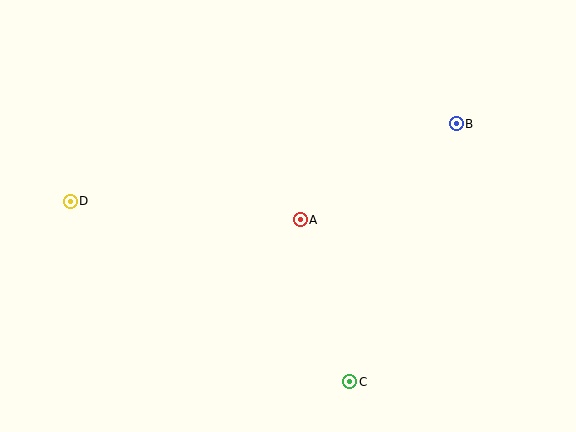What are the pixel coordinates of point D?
Point D is at (70, 201).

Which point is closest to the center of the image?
Point A at (300, 220) is closest to the center.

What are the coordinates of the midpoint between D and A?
The midpoint between D and A is at (185, 210).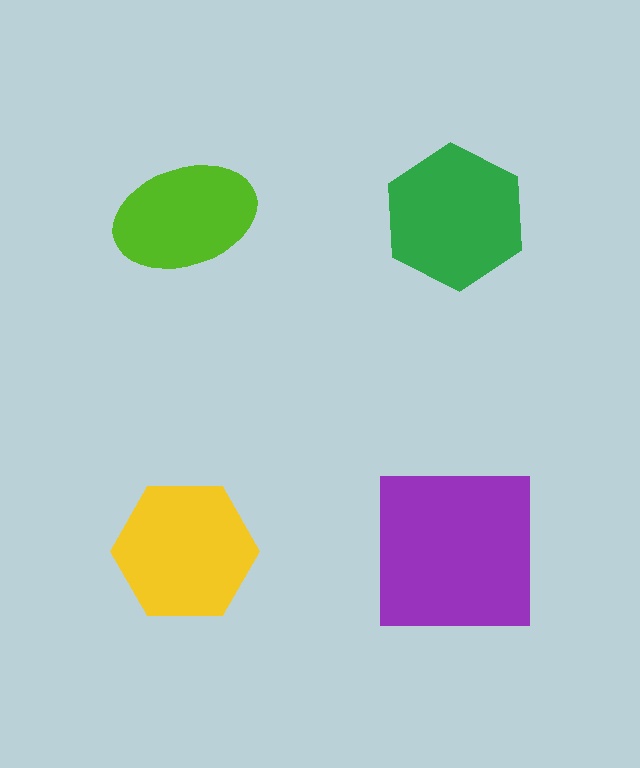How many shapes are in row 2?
2 shapes.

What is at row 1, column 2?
A green hexagon.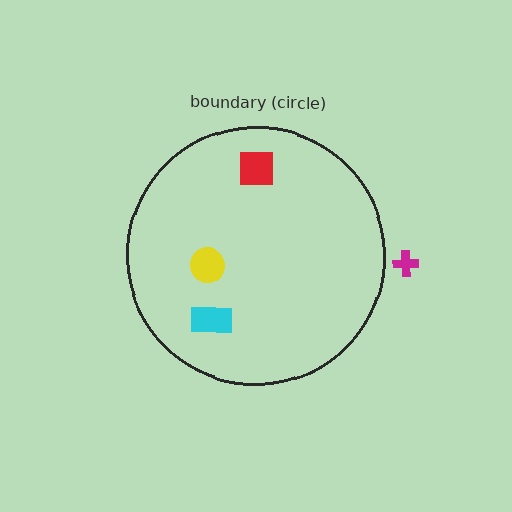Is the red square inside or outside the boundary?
Inside.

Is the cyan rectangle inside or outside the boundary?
Inside.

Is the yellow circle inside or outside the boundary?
Inside.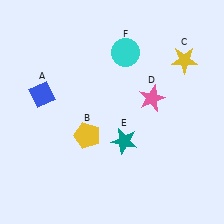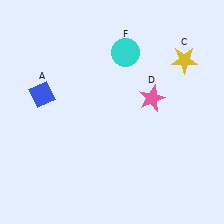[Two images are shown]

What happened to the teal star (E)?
The teal star (E) was removed in Image 2. It was in the bottom-right area of Image 1.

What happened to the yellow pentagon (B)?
The yellow pentagon (B) was removed in Image 2. It was in the bottom-left area of Image 1.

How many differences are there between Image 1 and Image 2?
There are 2 differences between the two images.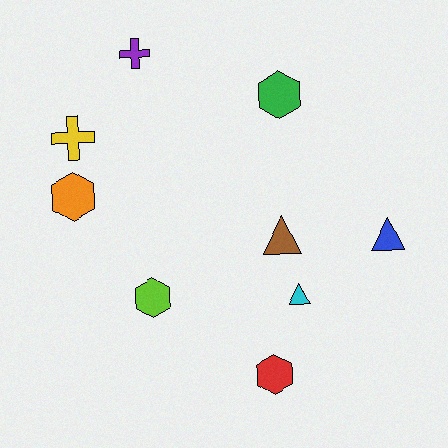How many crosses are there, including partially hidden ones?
There are 2 crosses.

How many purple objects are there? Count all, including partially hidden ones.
There is 1 purple object.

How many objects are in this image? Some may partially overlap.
There are 9 objects.